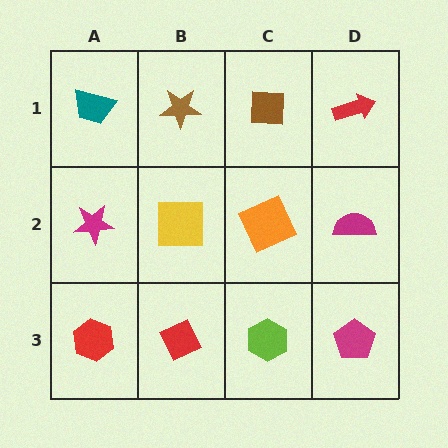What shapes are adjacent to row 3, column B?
A yellow square (row 2, column B), a red hexagon (row 3, column A), a lime hexagon (row 3, column C).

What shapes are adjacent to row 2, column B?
A brown star (row 1, column B), a red diamond (row 3, column B), a magenta star (row 2, column A), an orange square (row 2, column C).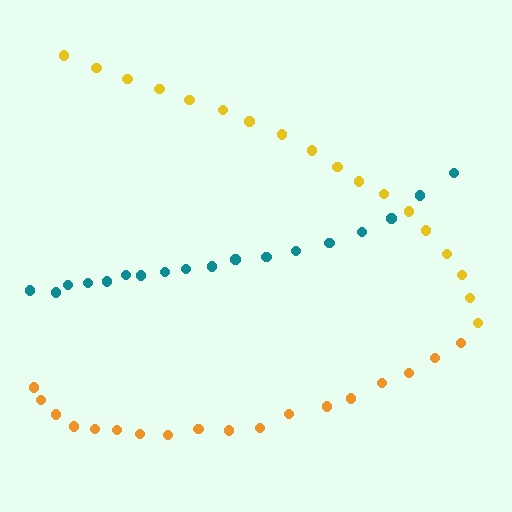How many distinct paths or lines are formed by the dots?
There are 3 distinct paths.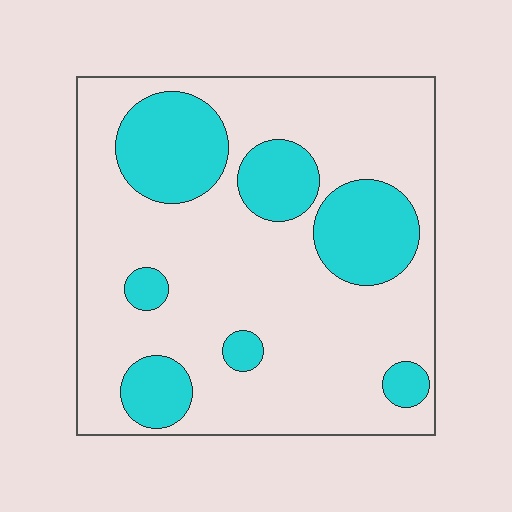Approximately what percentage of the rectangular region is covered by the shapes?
Approximately 25%.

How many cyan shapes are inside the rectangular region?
7.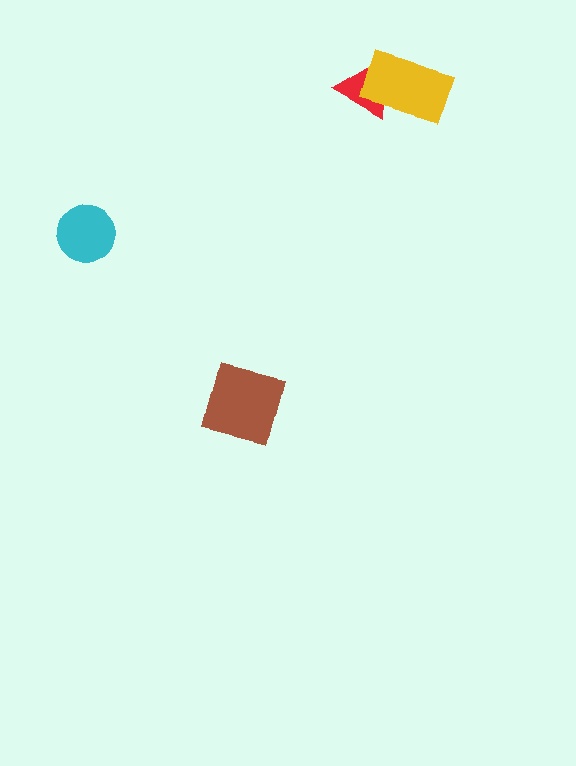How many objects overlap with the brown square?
0 objects overlap with the brown square.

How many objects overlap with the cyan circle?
0 objects overlap with the cyan circle.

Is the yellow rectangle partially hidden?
No, no other shape covers it.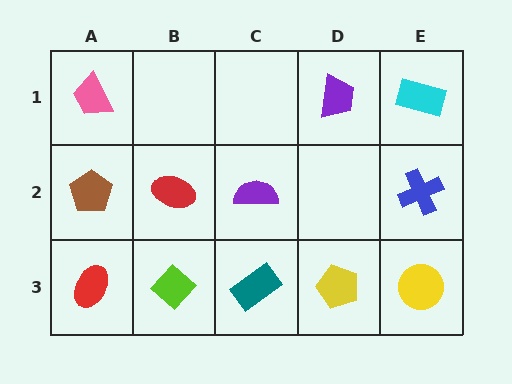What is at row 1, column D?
A purple trapezoid.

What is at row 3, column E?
A yellow circle.